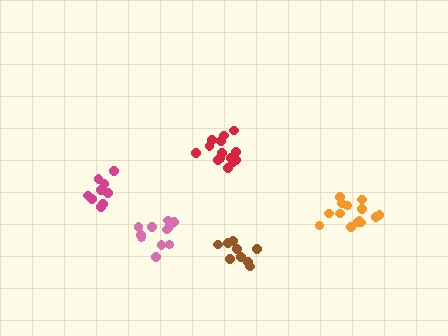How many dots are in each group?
Group 1: 14 dots, Group 2: 14 dots, Group 3: 12 dots, Group 4: 9 dots, Group 5: 9 dots (58 total).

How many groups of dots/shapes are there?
There are 5 groups.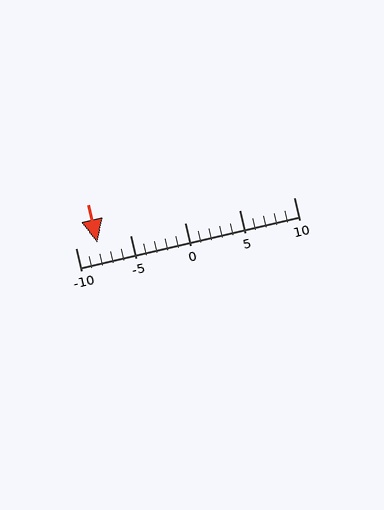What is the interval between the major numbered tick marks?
The major tick marks are spaced 5 units apart.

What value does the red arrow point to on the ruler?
The red arrow points to approximately -8.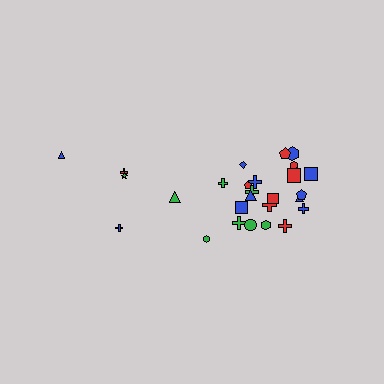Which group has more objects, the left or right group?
The right group.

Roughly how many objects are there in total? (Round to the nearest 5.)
Roughly 25 objects in total.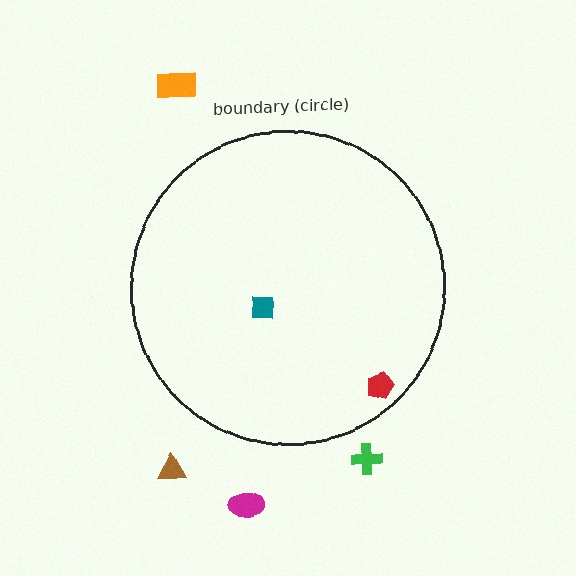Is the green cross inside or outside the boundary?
Outside.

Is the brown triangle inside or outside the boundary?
Outside.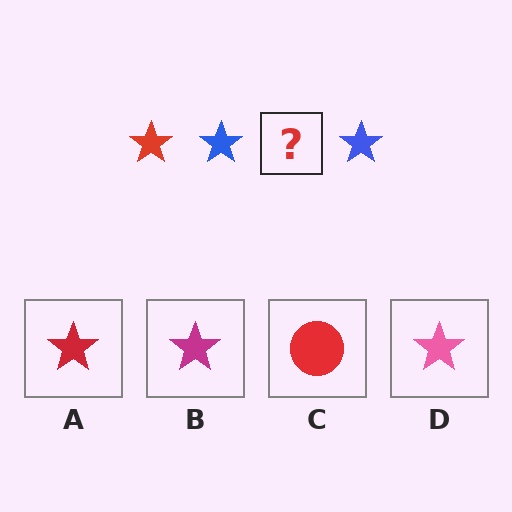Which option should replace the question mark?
Option A.